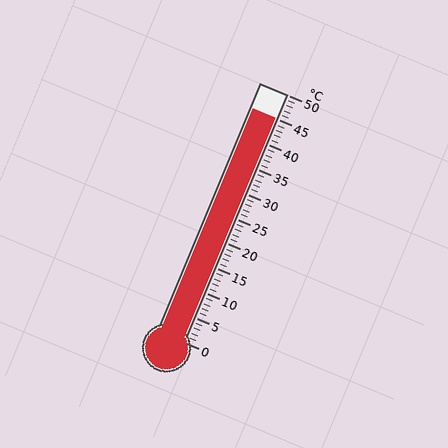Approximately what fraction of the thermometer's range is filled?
The thermometer is filled to approximately 90% of its range.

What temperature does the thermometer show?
The thermometer shows approximately 45°C.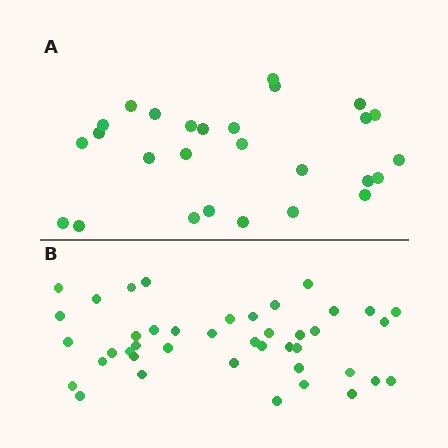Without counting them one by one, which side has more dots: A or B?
Region B (the bottom region) has more dots.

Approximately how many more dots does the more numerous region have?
Region B has approximately 15 more dots than region A.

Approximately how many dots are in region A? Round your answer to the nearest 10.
About 30 dots. (The exact count is 27, which rounds to 30.)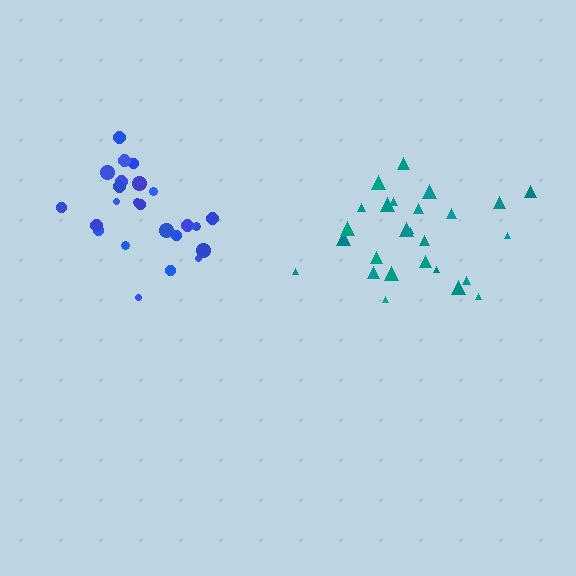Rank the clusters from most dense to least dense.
teal, blue.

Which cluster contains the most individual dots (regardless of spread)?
Teal (26).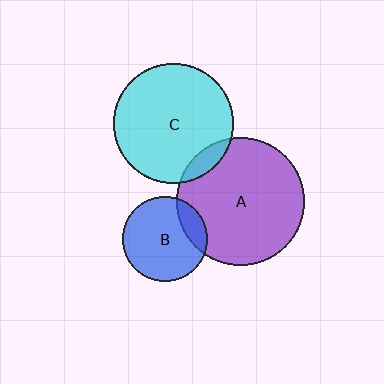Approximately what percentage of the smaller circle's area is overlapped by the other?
Approximately 10%.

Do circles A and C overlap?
Yes.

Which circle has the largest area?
Circle A (purple).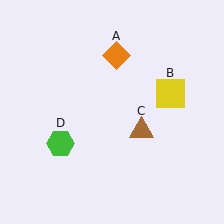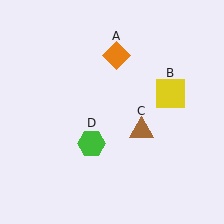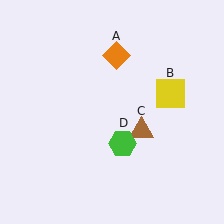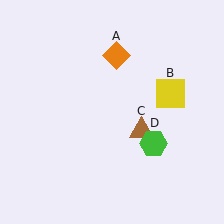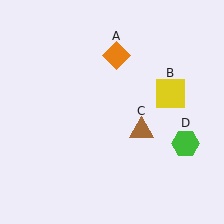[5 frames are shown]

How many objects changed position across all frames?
1 object changed position: green hexagon (object D).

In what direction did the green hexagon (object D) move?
The green hexagon (object D) moved right.